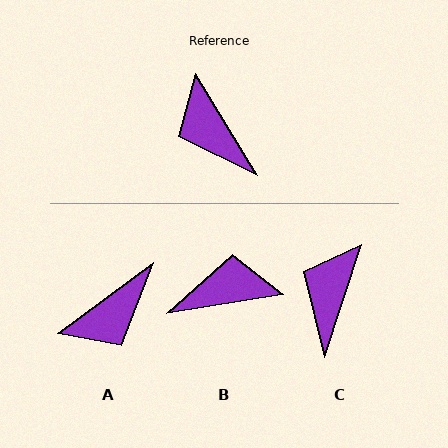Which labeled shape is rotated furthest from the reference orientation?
B, about 112 degrees away.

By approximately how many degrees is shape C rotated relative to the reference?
Approximately 50 degrees clockwise.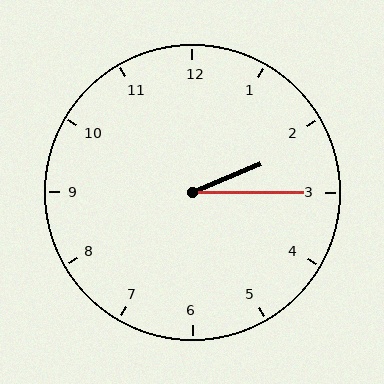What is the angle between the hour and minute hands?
Approximately 22 degrees.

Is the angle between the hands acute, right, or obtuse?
It is acute.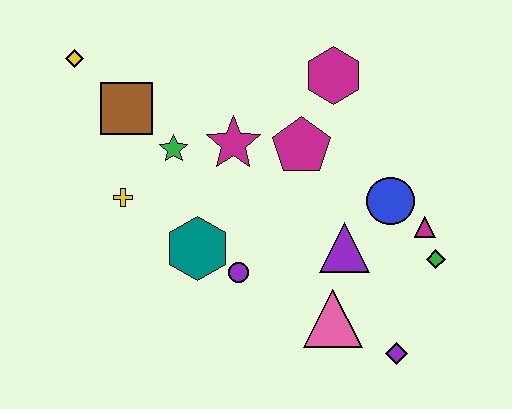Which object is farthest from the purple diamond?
The yellow diamond is farthest from the purple diamond.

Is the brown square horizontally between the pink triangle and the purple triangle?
No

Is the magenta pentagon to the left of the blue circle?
Yes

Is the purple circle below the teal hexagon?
Yes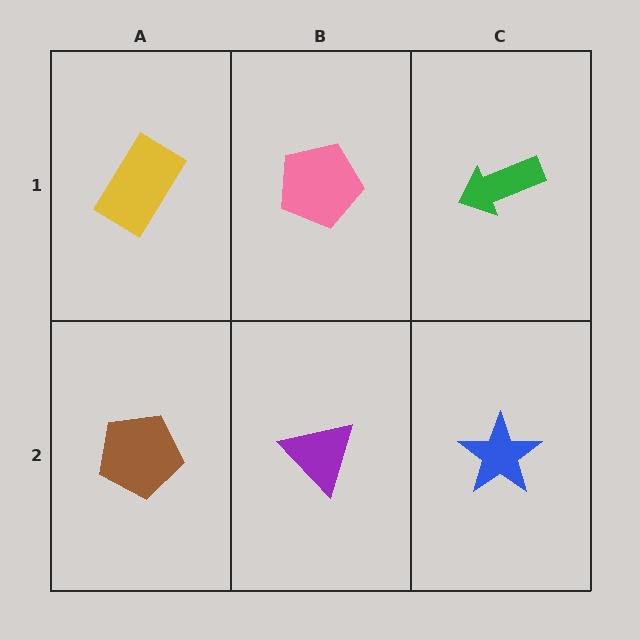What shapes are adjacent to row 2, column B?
A pink pentagon (row 1, column B), a brown pentagon (row 2, column A), a blue star (row 2, column C).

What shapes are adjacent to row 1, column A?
A brown pentagon (row 2, column A), a pink pentagon (row 1, column B).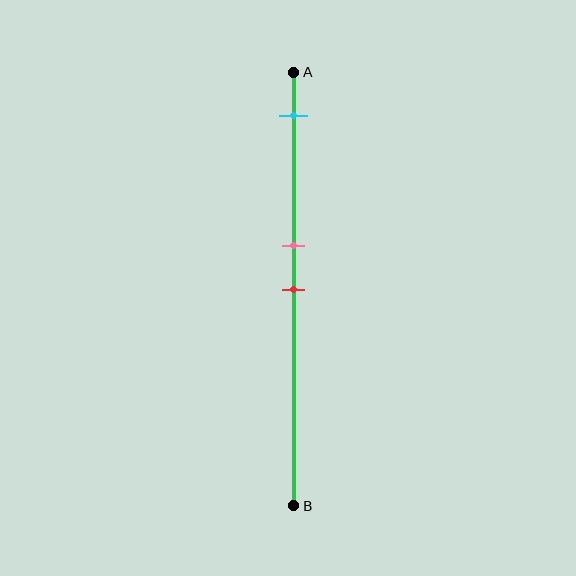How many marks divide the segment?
There are 3 marks dividing the segment.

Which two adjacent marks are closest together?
The pink and red marks are the closest adjacent pair.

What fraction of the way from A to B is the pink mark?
The pink mark is approximately 40% (0.4) of the way from A to B.